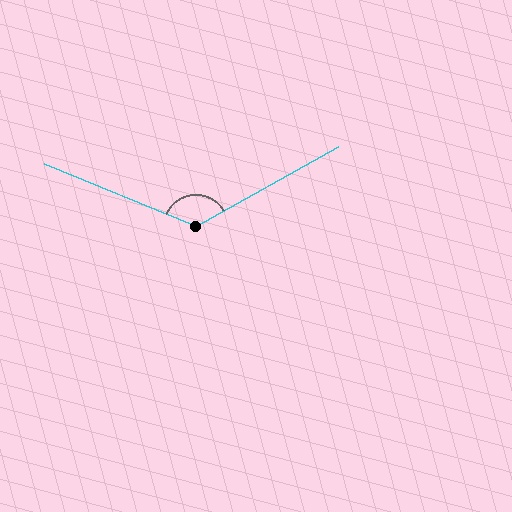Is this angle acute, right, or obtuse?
It is obtuse.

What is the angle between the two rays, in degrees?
Approximately 128 degrees.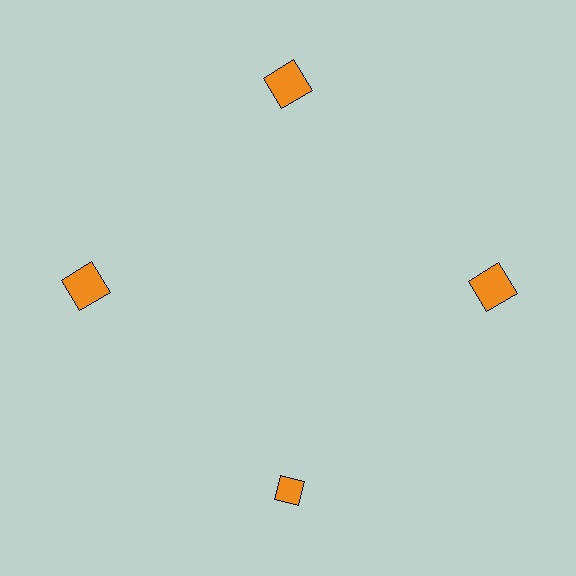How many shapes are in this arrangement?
There are 4 shapes arranged in a ring pattern.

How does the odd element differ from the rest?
It has a different shape: diamond instead of square.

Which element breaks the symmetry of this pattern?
The orange diamond at roughly the 6 o'clock position breaks the symmetry. All other shapes are orange squares.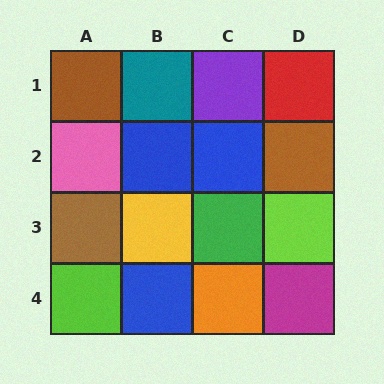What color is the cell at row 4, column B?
Blue.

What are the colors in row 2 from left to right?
Pink, blue, blue, brown.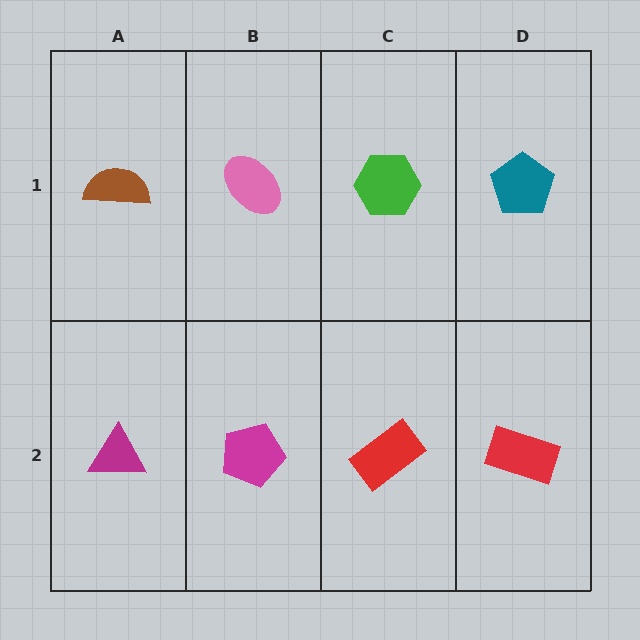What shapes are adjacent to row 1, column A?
A magenta triangle (row 2, column A), a pink ellipse (row 1, column B).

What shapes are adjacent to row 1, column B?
A magenta pentagon (row 2, column B), a brown semicircle (row 1, column A), a green hexagon (row 1, column C).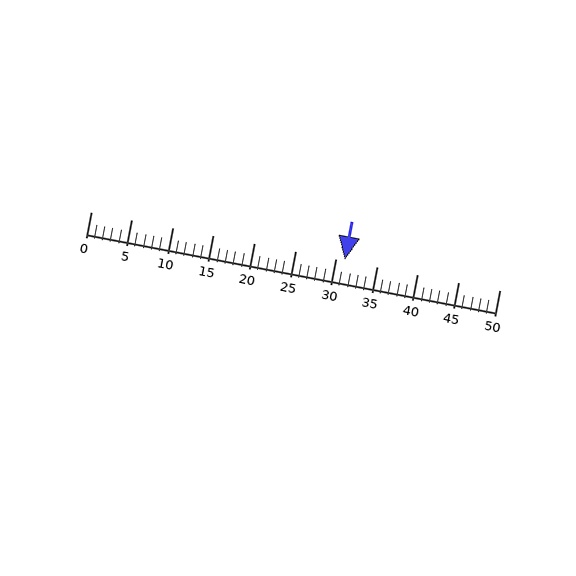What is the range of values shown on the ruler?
The ruler shows values from 0 to 50.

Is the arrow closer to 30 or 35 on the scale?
The arrow is closer to 30.